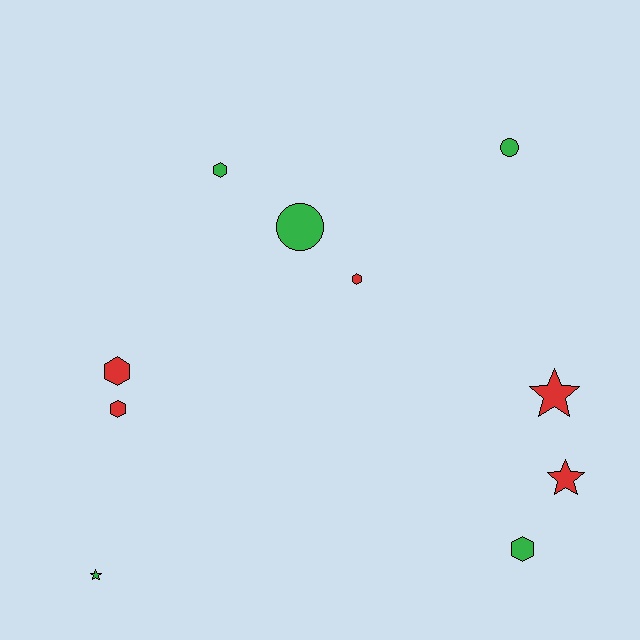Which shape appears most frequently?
Hexagon, with 5 objects.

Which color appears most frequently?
Red, with 5 objects.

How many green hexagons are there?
There are 2 green hexagons.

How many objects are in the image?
There are 10 objects.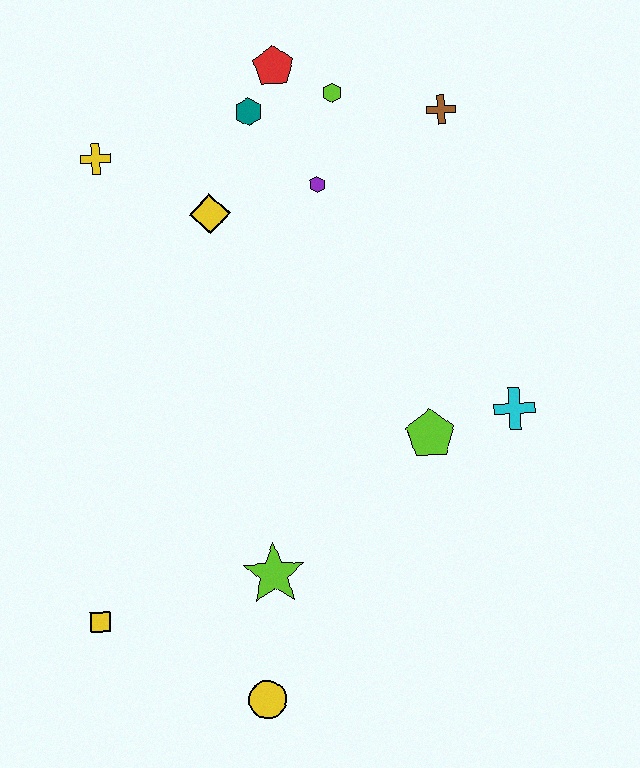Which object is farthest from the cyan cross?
The yellow cross is farthest from the cyan cross.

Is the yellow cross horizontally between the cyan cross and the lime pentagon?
No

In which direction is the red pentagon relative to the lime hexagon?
The red pentagon is to the left of the lime hexagon.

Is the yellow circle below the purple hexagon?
Yes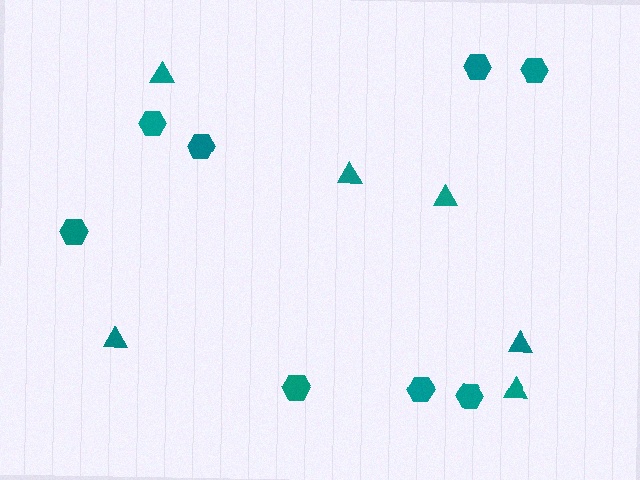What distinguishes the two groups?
There are 2 groups: one group of hexagons (8) and one group of triangles (6).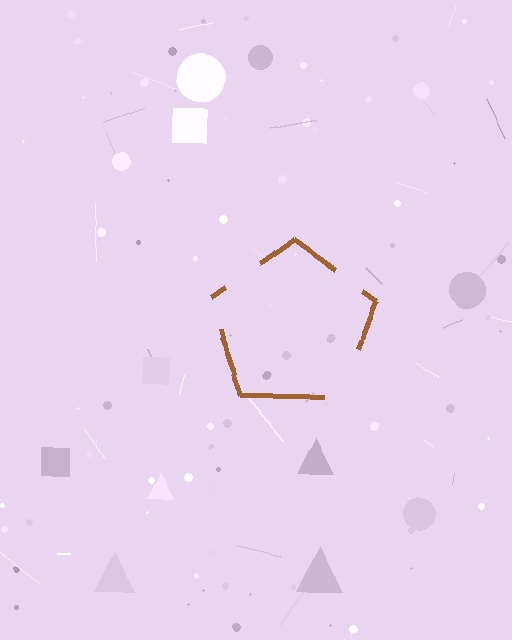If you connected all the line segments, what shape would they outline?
They would outline a pentagon.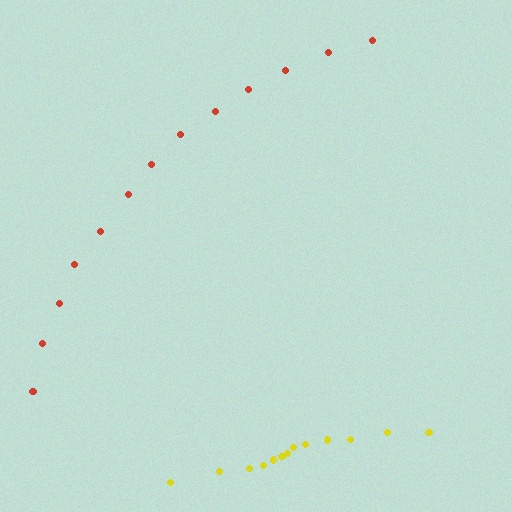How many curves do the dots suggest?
There are 2 distinct paths.